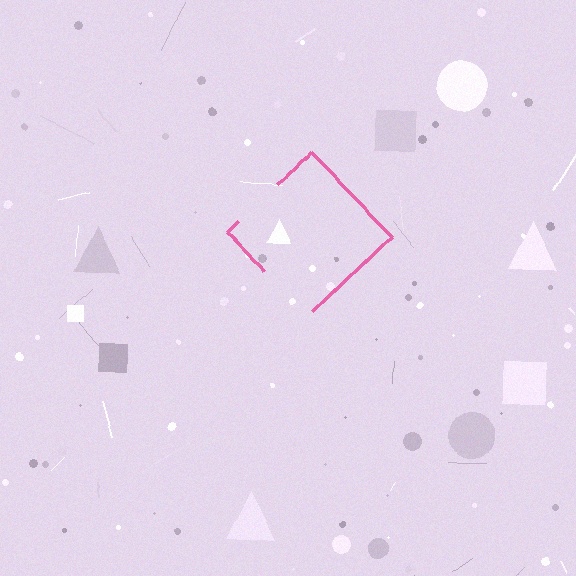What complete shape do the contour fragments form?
The contour fragments form a diamond.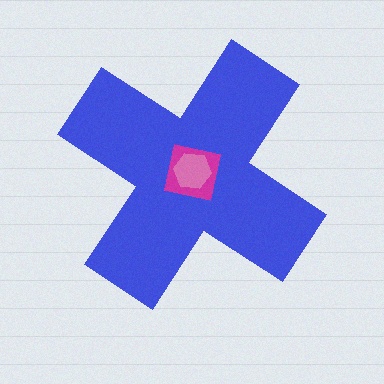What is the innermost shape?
The pink hexagon.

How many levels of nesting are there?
3.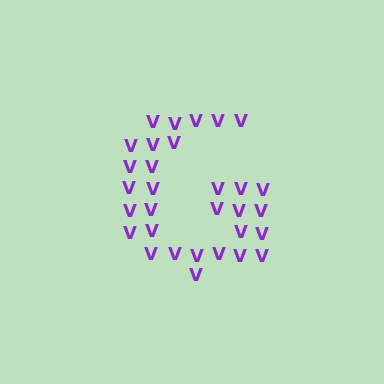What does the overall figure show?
The overall figure shows the letter G.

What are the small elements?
The small elements are letter V's.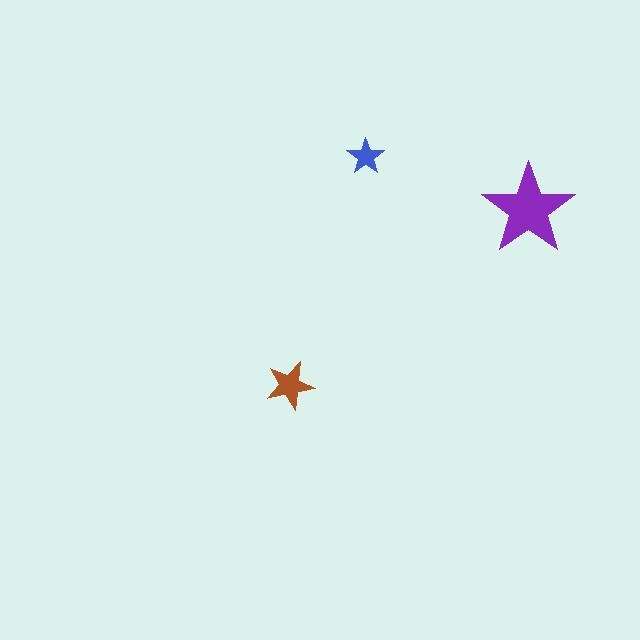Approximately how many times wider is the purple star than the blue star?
About 2.5 times wider.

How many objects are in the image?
There are 3 objects in the image.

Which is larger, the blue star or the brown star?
The brown one.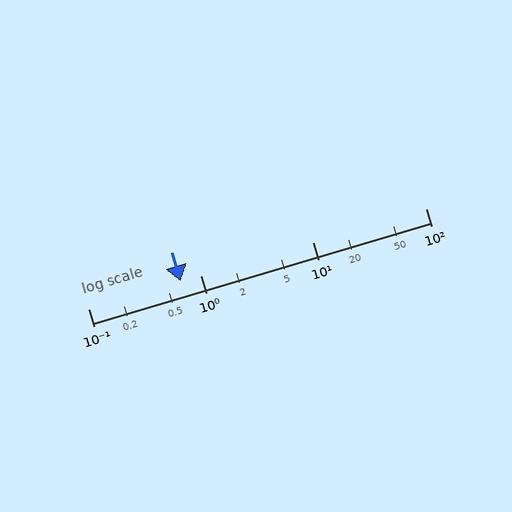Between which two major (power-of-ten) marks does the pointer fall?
The pointer is between 0.1 and 1.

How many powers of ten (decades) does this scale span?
The scale spans 3 decades, from 0.1 to 100.